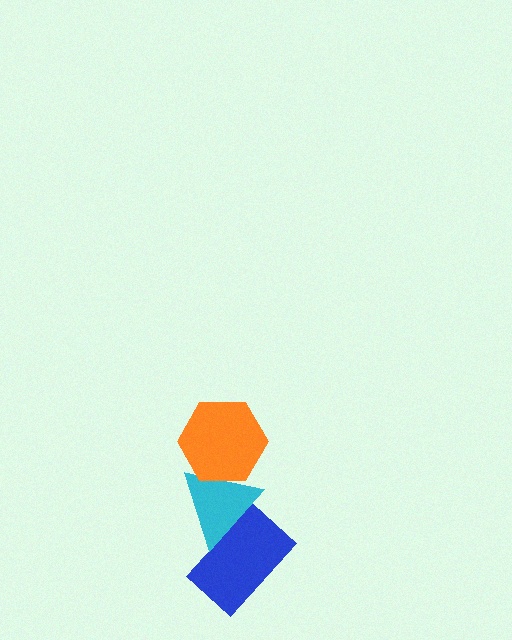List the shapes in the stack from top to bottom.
From top to bottom: the orange hexagon, the cyan triangle, the blue rectangle.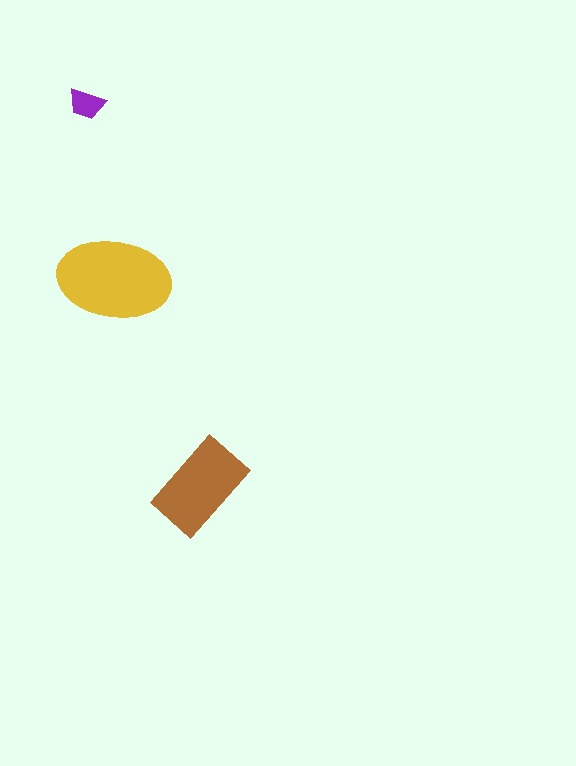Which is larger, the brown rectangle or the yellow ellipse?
The yellow ellipse.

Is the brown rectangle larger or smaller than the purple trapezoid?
Larger.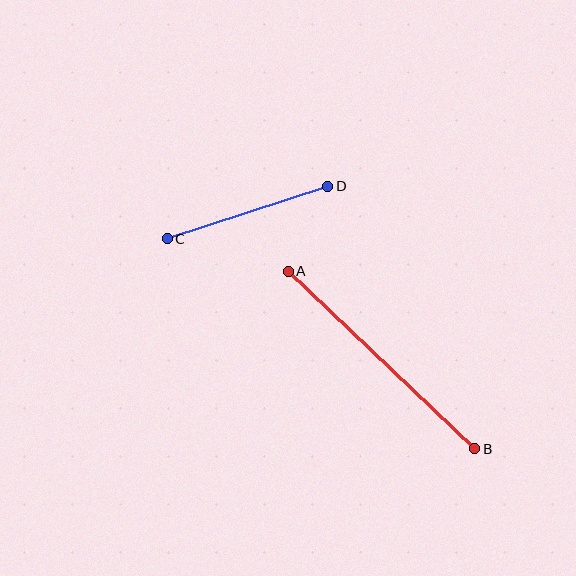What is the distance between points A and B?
The distance is approximately 257 pixels.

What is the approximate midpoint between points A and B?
The midpoint is at approximately (381, 360) pixels.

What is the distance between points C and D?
The distance is approximately 169 pixels.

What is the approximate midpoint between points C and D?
The midpoint is at approximately (247, 213) pixels.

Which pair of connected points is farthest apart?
Points A and B are farthest apart.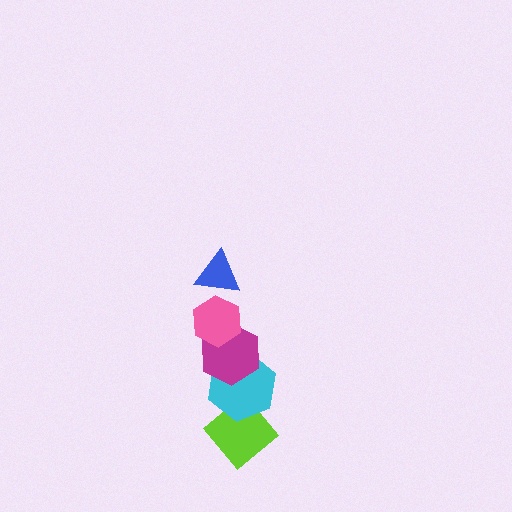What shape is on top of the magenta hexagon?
The pink hexagon is on top of the magenta hexagon.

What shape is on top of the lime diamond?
The cyan hexagon is on top of the lime diamond.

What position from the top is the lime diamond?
The lime diamond is 5th from the top.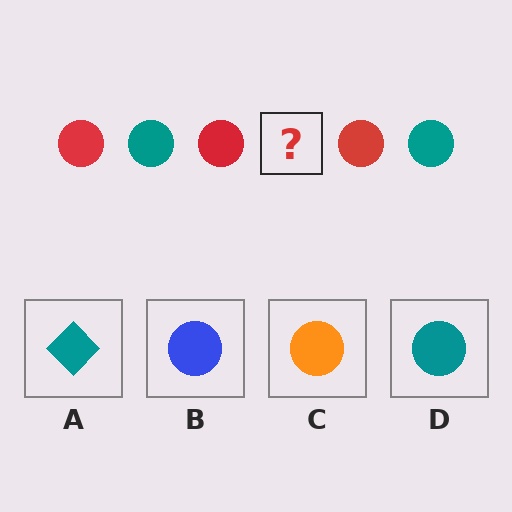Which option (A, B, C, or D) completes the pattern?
D.